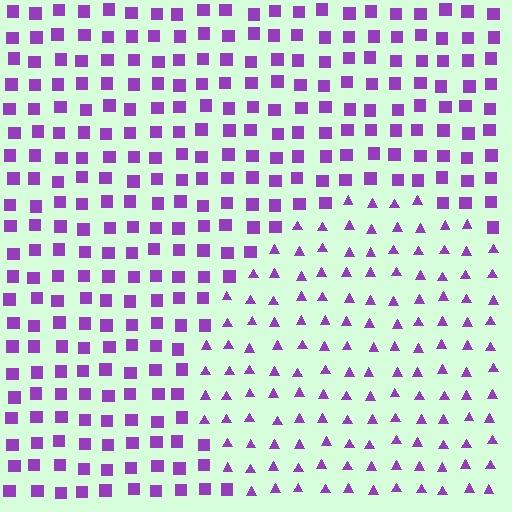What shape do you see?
I see a circle.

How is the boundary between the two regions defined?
The boundary is defined by a change in element shape: triangles inside vs. squares outside. All elements share the same color and spacing.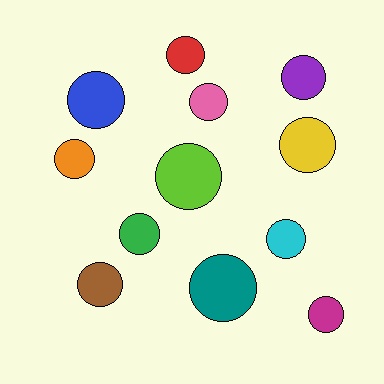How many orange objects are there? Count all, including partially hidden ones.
There is 1 orange object.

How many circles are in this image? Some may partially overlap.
There are 12 circles.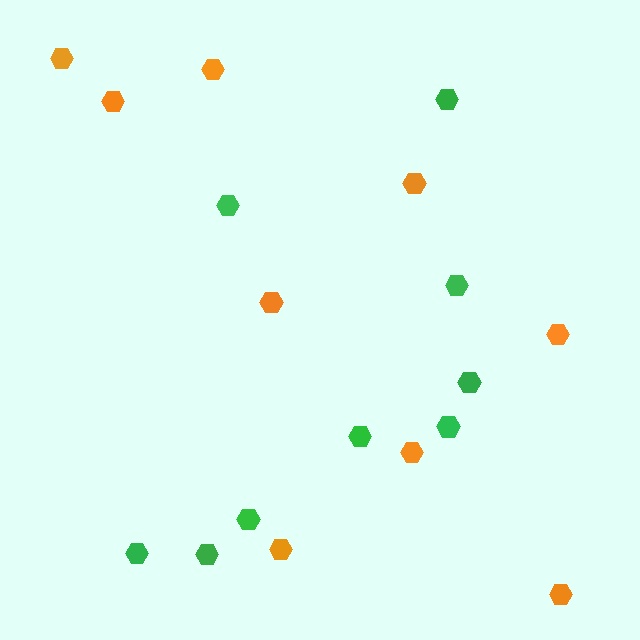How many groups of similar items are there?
There are 2 groups: one group of green hexagons (9) and one group of orange hexagons (9).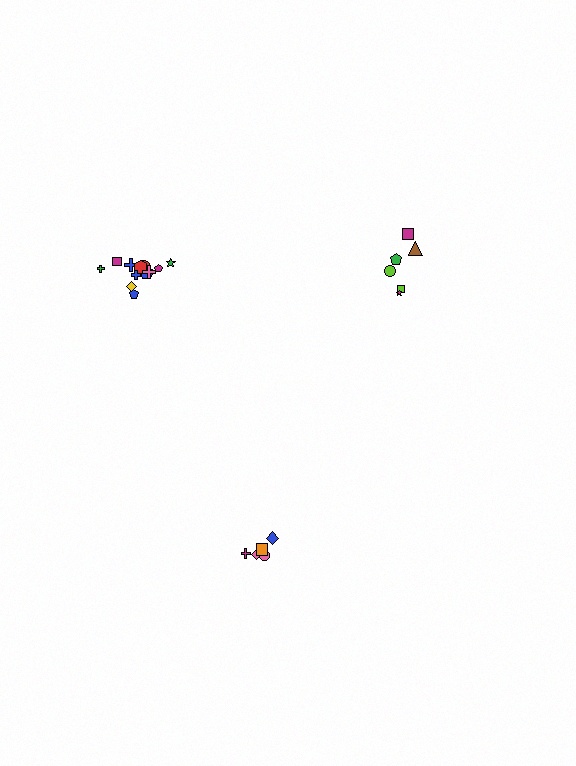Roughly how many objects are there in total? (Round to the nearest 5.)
Roughly 25 objects in total.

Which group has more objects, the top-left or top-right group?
The top-left group.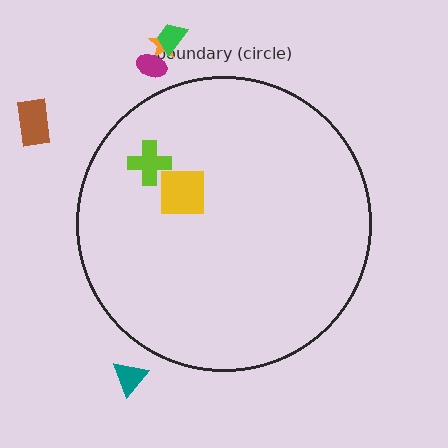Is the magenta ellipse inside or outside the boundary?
Outside.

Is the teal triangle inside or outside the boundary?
Outside.